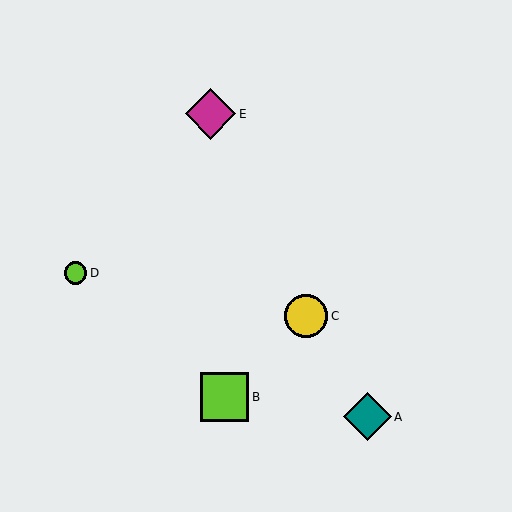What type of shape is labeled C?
Shape C is a yellow circle.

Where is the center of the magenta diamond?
The center of the magenta diamond is at (211, 114).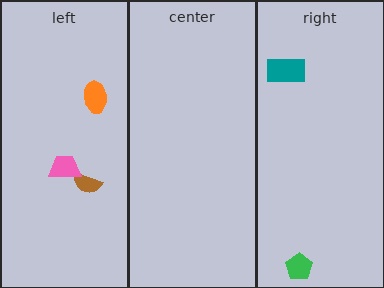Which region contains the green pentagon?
The right region.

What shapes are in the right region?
The green pentagon, the teal rectangle.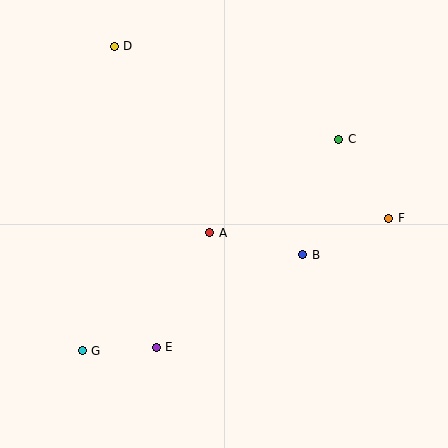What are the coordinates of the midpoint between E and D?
The midpoint between E and D is at (135, 197).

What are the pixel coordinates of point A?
Point A is at (210, 233).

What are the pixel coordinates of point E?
Point E is at (156, 347).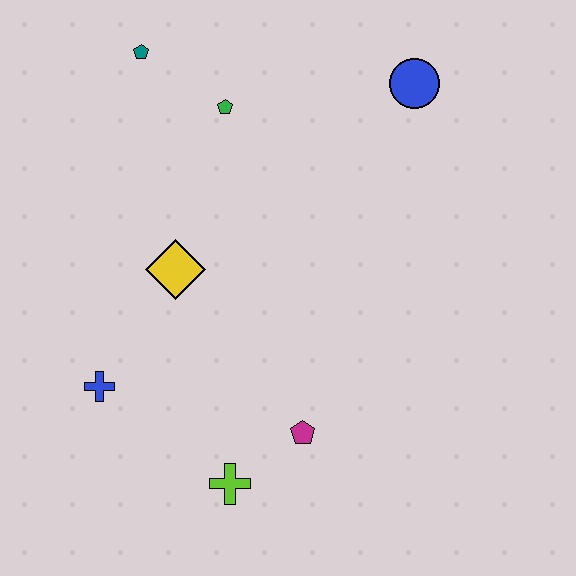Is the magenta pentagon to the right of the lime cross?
Yes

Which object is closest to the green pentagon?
The teal pentagon is closest to the green pentagon.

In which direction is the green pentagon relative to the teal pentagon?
The green pentagon is to the right of the teal pentagon.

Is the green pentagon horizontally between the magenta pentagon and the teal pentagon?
Yes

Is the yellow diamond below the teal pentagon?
Yes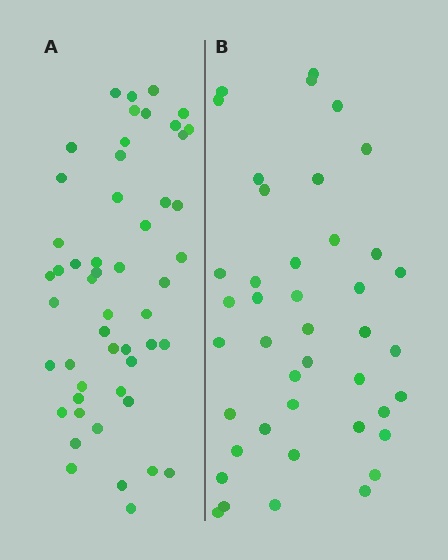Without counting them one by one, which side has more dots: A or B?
Region A (the left region) has more dots.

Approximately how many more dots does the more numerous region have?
Region A has roughly 8 or so more dots than region B.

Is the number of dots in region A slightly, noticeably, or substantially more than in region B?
Region A has only slightly more — the two regions are fairly close. The ratio is roughly 1.2 to 1.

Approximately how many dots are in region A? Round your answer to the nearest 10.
About 50 dots. (The exact count is 51, which rounds to 50.)